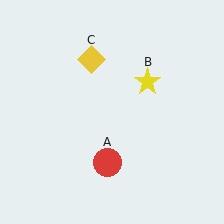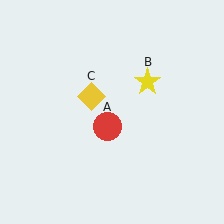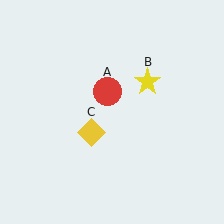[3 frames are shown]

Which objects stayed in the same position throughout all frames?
Yellow star (object B) remained stationary.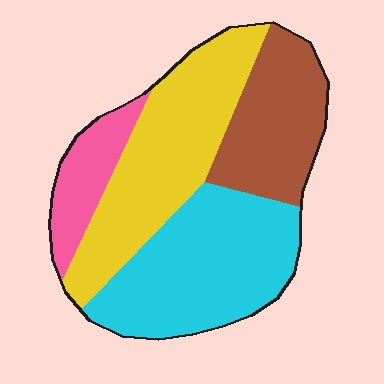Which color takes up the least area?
Pink, at roughly 10%.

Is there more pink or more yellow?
Yellow.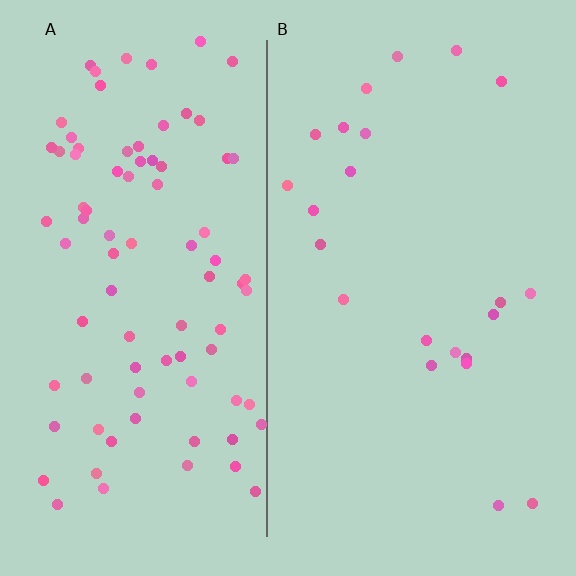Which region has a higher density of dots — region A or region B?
A (the left).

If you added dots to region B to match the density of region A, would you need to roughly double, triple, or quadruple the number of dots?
Approximately quadruple.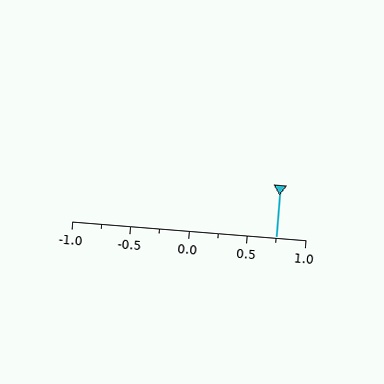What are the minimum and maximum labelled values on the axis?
The axis runs from -1.0 to 1.0.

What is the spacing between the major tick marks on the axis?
The major ticks are spaced 0.5 apart.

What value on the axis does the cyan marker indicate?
The marker indicates approximately 0.75.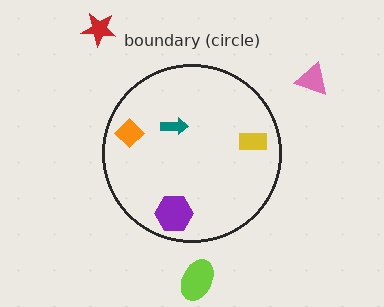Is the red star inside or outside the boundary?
Outside.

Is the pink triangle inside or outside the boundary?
Outside.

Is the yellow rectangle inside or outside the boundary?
Inside.